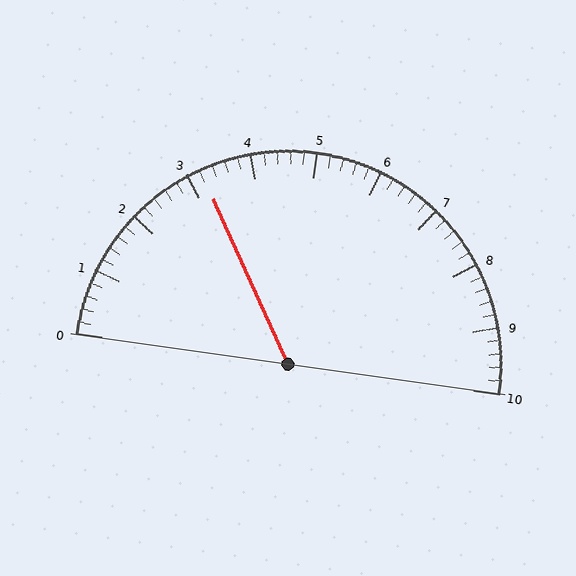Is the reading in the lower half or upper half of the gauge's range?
The reading is in the lower half of the range (0 to 10).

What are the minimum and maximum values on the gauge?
The gauge ranges from 0 to 10.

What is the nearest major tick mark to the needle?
The nearest major tick mark is 3.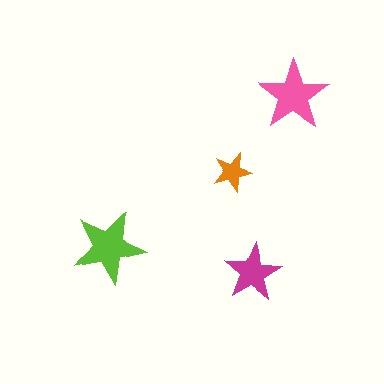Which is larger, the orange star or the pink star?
The pink one.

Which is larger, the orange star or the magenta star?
The magenta one.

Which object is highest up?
The pink star is topmost.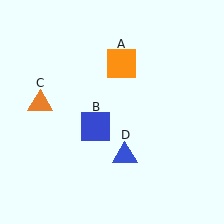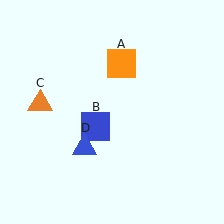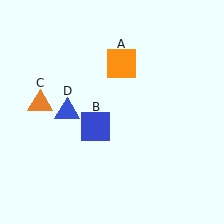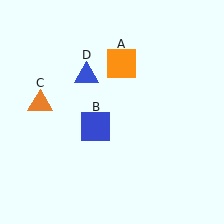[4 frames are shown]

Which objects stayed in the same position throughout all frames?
Orange square (object A) and blue square (object B) and orange triangle (object C) remained stationary.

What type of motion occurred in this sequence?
The blue triangle (object D) rotated clockwise around the center of the scene.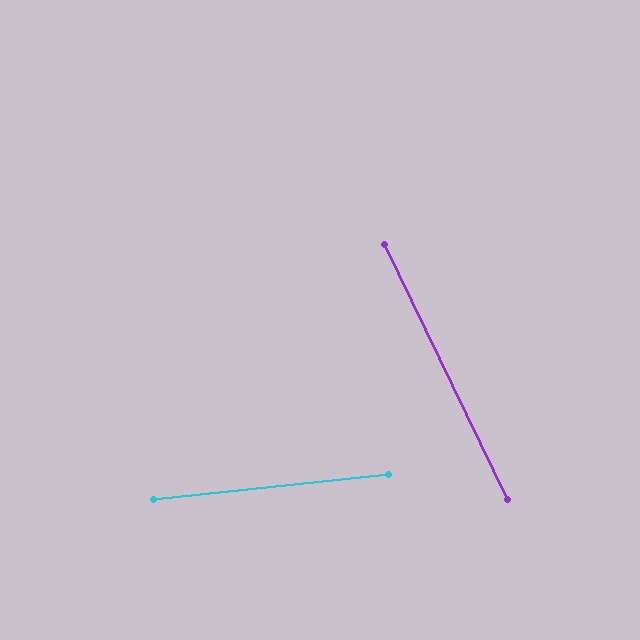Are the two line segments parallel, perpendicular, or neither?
Neither parallel nor perpendicular — they differ by about 70°.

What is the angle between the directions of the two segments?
Approximately 70 degrees.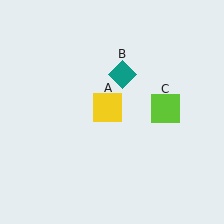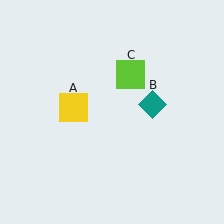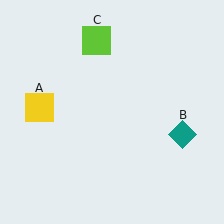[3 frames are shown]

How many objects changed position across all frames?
3 objects changed position: yellow square (object A), teal diamond (object B), lime square (object C).